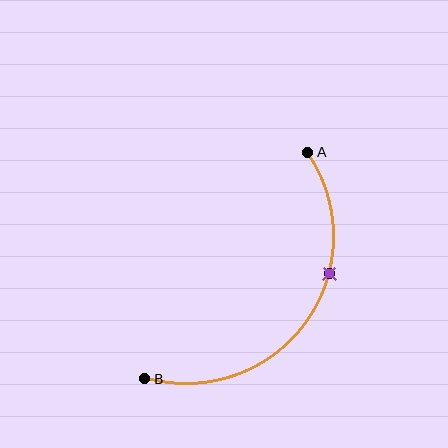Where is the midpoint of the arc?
The arc midpoint is the point on the curve farthest from the straight line joining A and B. It sits below and to the right of that line.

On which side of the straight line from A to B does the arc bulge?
The arc bulges below and to the right of the straight line connecting A and B.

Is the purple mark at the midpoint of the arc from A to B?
No. The purple mark lies on the arc but is closer to endpoint A. The arc midpoint would be at the point on the curve equidistant along the arc from both A and B.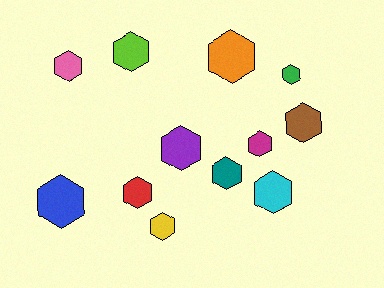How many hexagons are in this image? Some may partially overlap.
There are 12 hexagons.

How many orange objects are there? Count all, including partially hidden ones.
There is 1 orange object.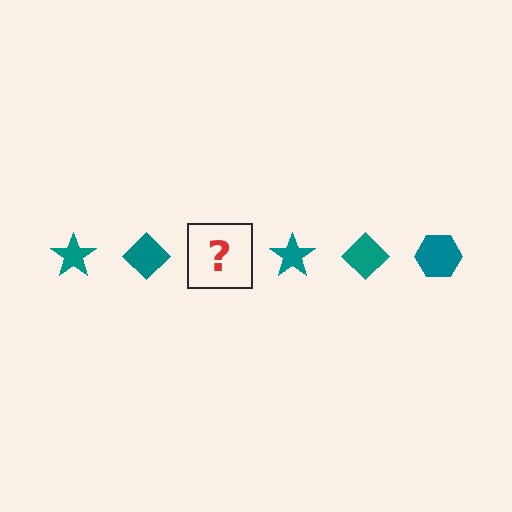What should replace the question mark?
The question mark should be replaced with a teal hexagon.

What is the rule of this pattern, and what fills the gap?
The rule is that the pattern cycles through star, diamond, hexagon shapes in teal. The gap should be filled with a teal hexagon.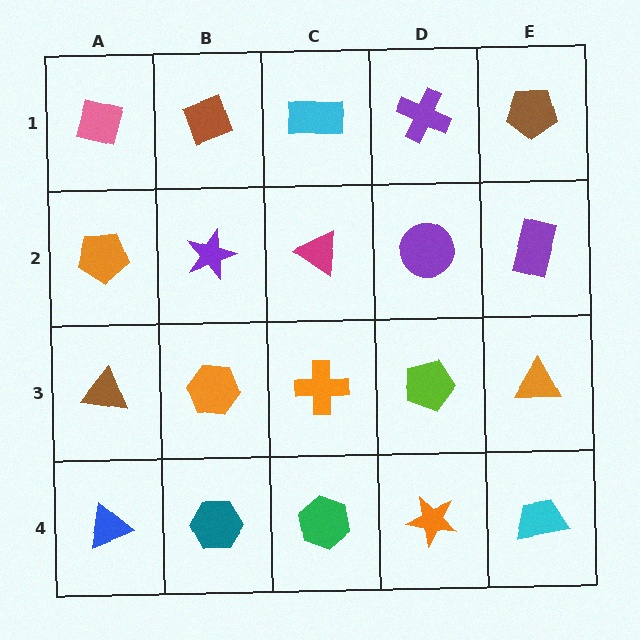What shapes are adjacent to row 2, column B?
A brown diamond (row 1, column B), an orange hexagon (row 3, column B), an orange pentagon (row 2, column A), a magenta triangle (row 2, column C).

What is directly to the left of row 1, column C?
A brown diamond.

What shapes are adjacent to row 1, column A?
An orange pentagon (row 2, column A), a brown diamond (row 1, column B).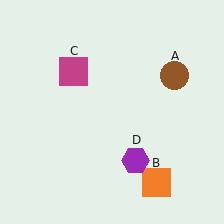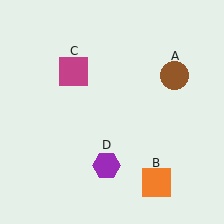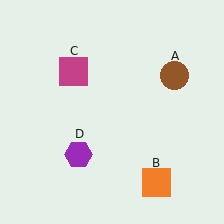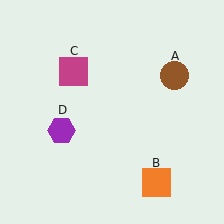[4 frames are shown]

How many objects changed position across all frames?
1 object changed position: purple hexagon (object D).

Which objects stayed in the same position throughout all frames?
Brown circle (object A) and orange square (object B) and magenta square (object C) remained stationary.